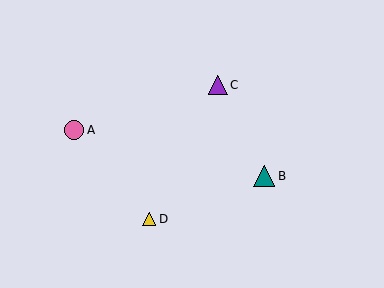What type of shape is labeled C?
Shape C is a purple triangle.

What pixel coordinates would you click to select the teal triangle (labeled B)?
Click at (264, 176) to select the teal triangle B.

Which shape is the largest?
The teal triangle (labeled B) is the largest.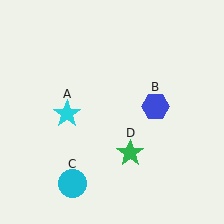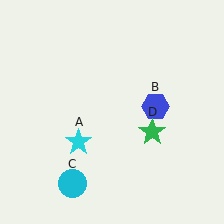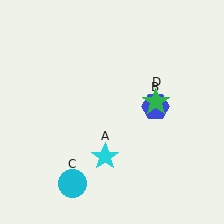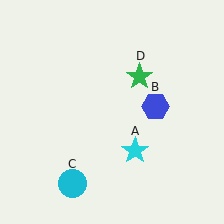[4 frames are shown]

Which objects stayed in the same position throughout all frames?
Blue hexagon (object B) and cyan circle (object C) remained stationary.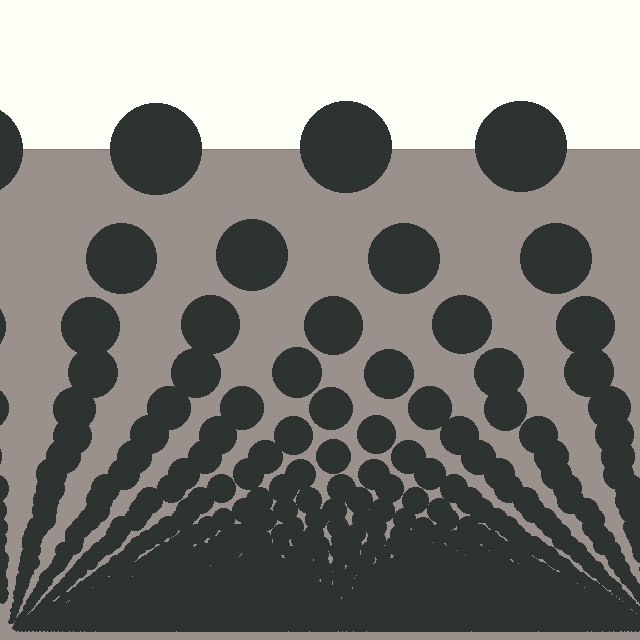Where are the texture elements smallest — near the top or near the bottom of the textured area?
Near the bottom.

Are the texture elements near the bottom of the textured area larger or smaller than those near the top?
Smaller. The gradient is inverted — elements near the bottom are smaller and denser.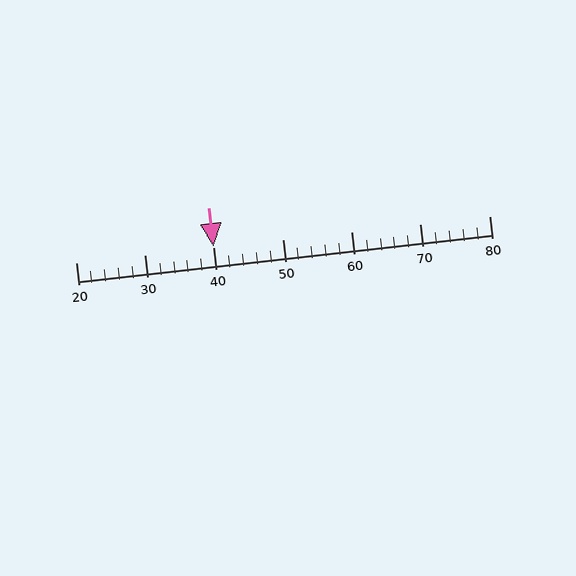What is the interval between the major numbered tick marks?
The major tick marks are spaced 10 units apart.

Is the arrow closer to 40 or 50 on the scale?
The arrow is closer to 40.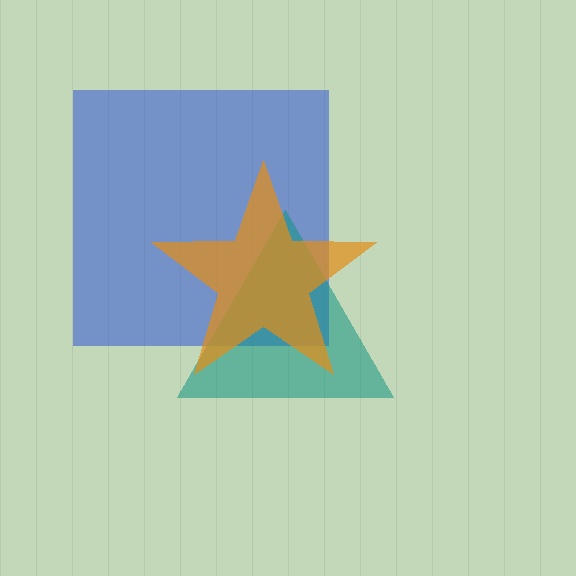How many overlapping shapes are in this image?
There are 3 overlapping shapes in the image.